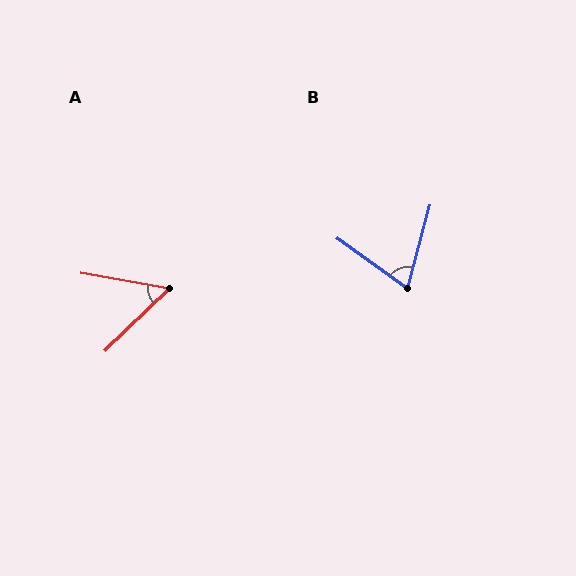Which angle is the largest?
B, at approximately 69 degrees.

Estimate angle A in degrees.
Approximately 54 degrees.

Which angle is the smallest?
A, at approximately 54 degrees.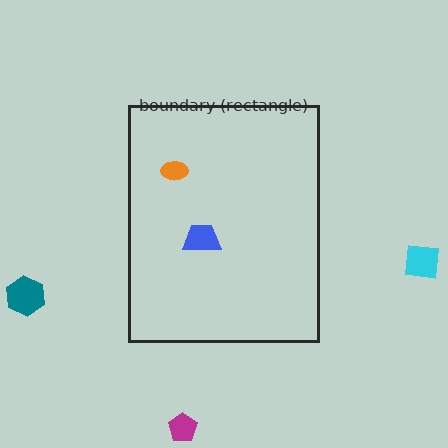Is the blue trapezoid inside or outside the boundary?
Inside.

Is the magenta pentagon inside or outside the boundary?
Outside.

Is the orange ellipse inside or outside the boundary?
Inside.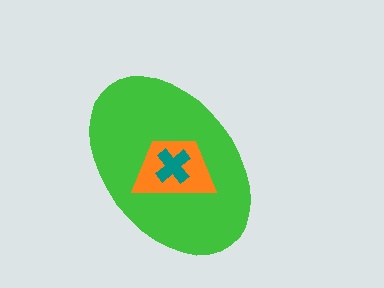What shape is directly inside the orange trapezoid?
The teal cross.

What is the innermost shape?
The teal cross.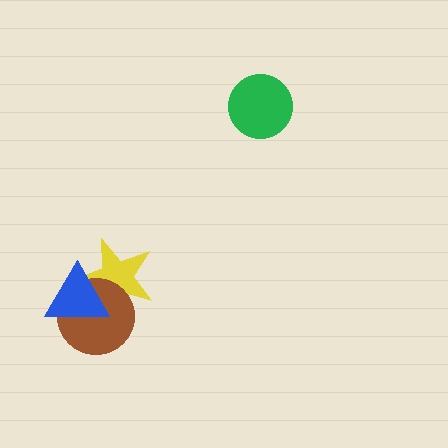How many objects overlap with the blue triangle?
2 objects overlap with the blue triangle.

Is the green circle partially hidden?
No, no other shape covers it.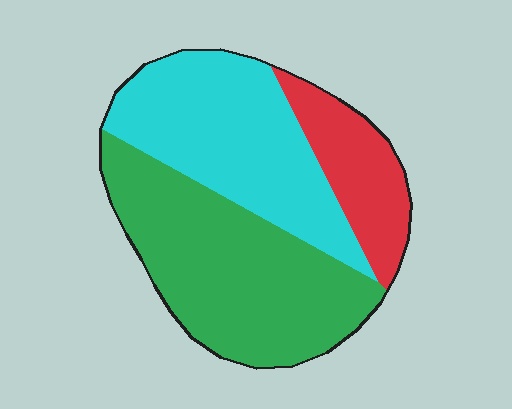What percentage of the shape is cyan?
Cyan covers 37% of the shape.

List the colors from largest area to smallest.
From largest to smallest: green, cyan, red.